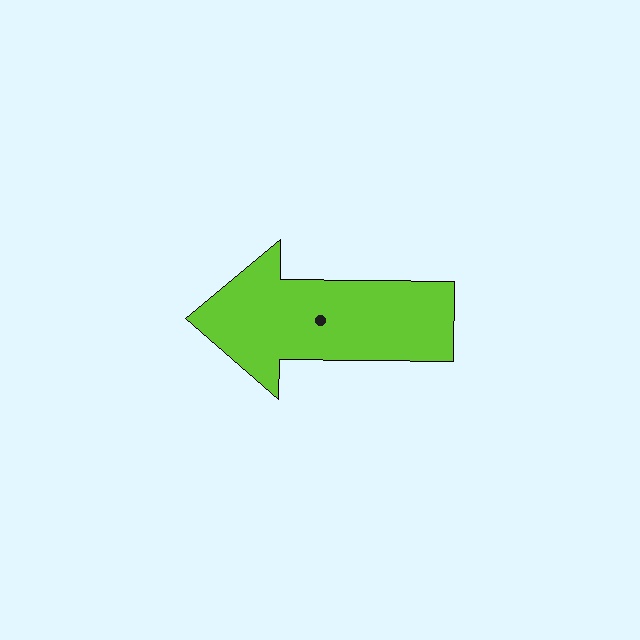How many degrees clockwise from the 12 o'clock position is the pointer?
Approximately 271 degrees.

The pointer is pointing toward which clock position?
Roughly 9 o'clock.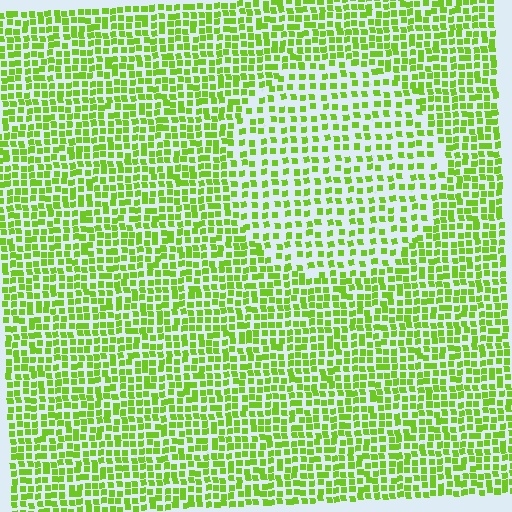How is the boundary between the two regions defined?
The boundary is defined by a change in element density (approximately 1.7x ratio). All elements are the same color, size, and shape.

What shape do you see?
I see a circle.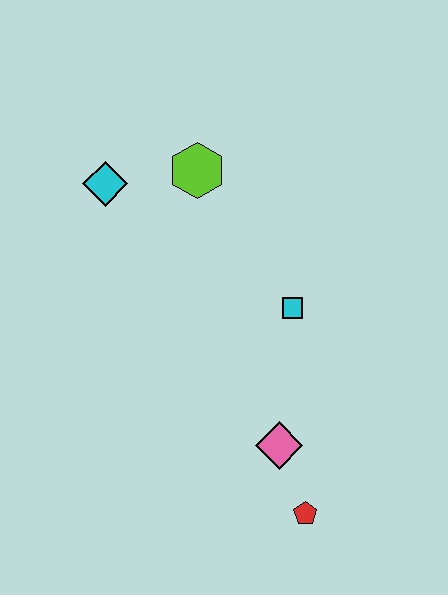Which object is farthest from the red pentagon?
The cyan diamond is farthest from the red pentagon.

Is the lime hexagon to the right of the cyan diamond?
Yes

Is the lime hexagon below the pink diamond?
No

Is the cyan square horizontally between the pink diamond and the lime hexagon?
No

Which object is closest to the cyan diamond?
The lime hexagon is closest to the cyan diamond.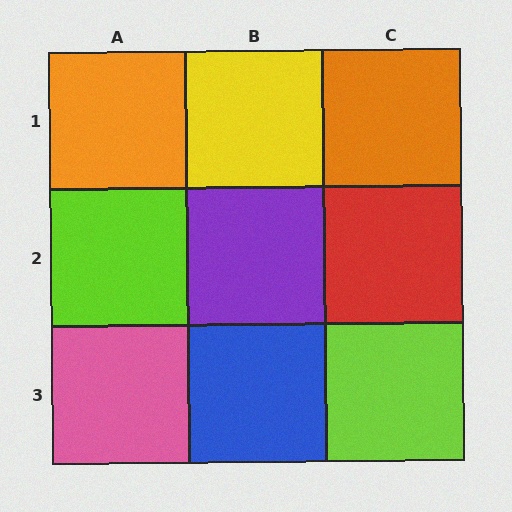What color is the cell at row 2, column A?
Lime.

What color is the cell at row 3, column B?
Blue.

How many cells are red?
1 cell is red.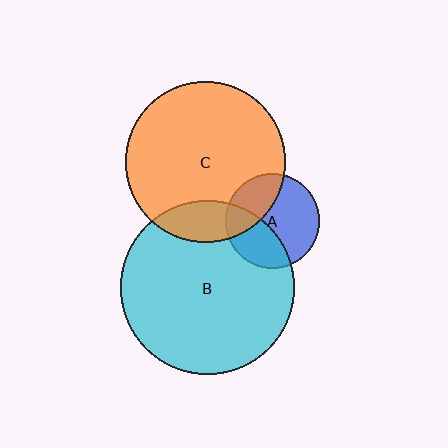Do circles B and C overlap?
Yes.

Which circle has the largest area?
Circle B (cyan).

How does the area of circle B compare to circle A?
Approximately 3.4 times.